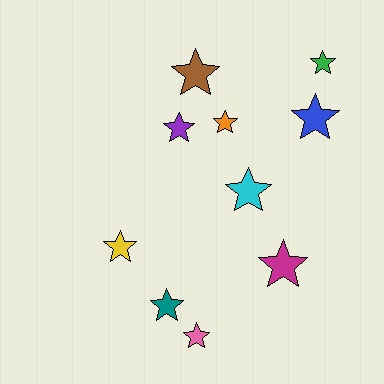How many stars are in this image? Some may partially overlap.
There are 10 stars.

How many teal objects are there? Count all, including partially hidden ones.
There is 1 teal object.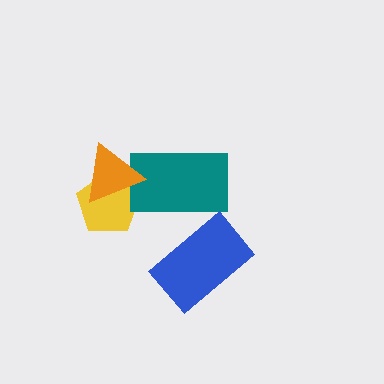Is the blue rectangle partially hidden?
No, no other shape covers it.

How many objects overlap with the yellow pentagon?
2 objects overlap with the yellow pentagon.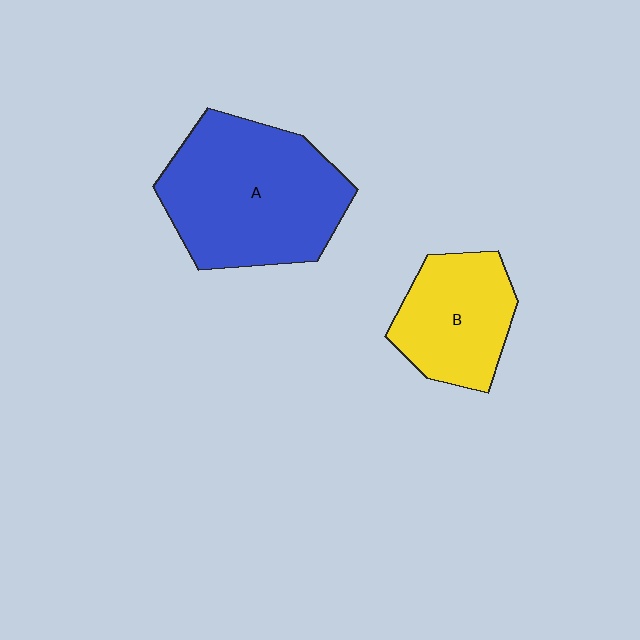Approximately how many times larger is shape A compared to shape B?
Approximately 1.7 times.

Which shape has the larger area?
Shape A (blue).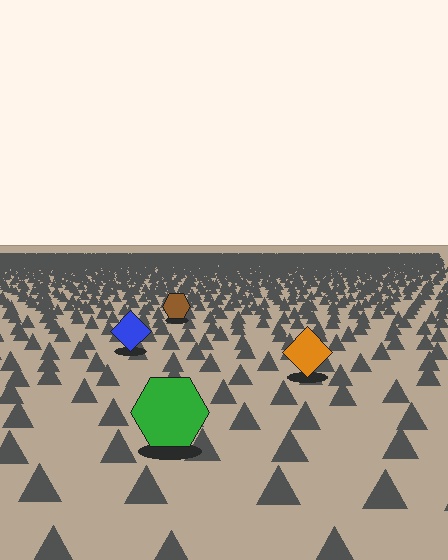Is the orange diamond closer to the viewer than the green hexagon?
No. The green hexagon is closer — you can tell from the texture gradient: the ground texture is coarser near it.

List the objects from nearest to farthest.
From nearest to farthest: the green hexagon, the orange diamond, the blue diamond, the brown hexagon.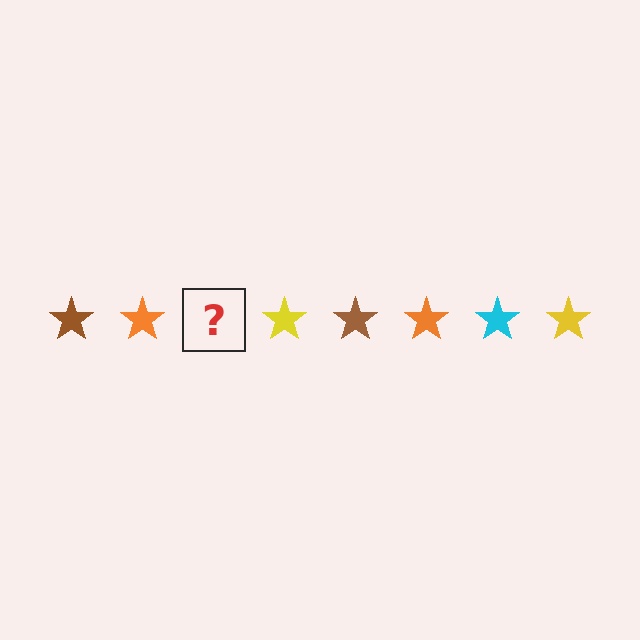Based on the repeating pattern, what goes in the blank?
The blank should be a cyan star.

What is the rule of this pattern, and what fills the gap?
The rule is that the pattern cycles through brown, orange, cyan, yellow stars. The gap should be filled with a cyan star.